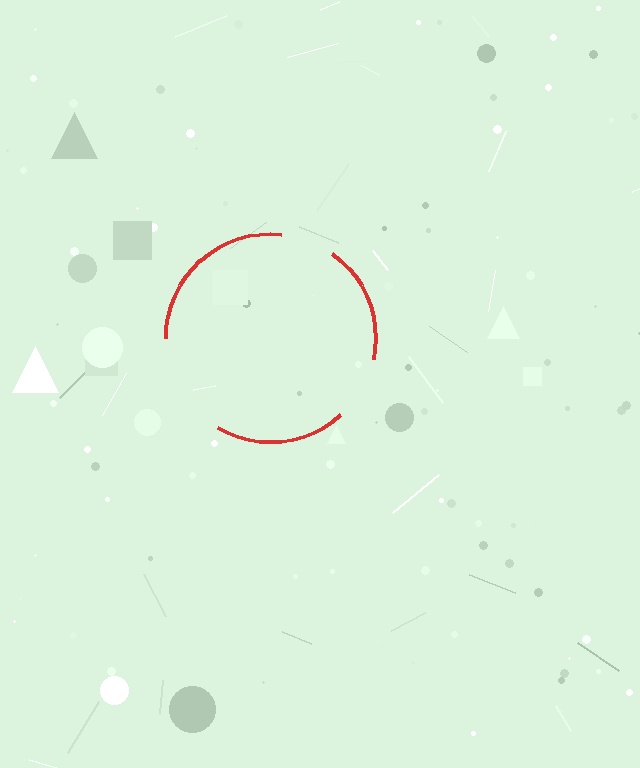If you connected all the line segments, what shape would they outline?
They would outline a circle.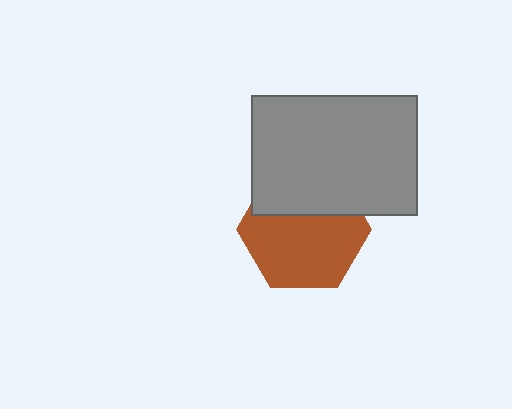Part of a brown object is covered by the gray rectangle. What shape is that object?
It is a hexagon.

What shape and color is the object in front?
The object in front is a gray rectangle.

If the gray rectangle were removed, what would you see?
You would see the complete brown hexagon.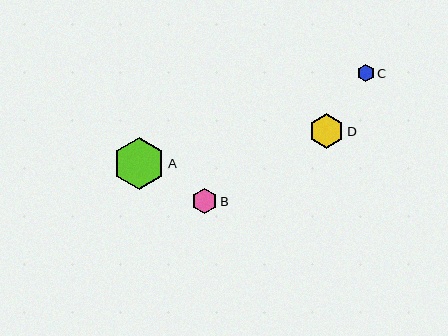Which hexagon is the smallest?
Hexagon C is the smallest with a size of approximately 17 pixels.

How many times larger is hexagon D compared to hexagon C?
Hexagon D is approximately 2.1 times the size of hexagon C.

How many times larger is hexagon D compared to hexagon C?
Hexagon D is approximately 2.1 times the size of hexagon C.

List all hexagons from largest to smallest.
From largest to smallest: A, D, B, C.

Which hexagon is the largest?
Hexagon A is the largest with a size of approximately 52 pixels.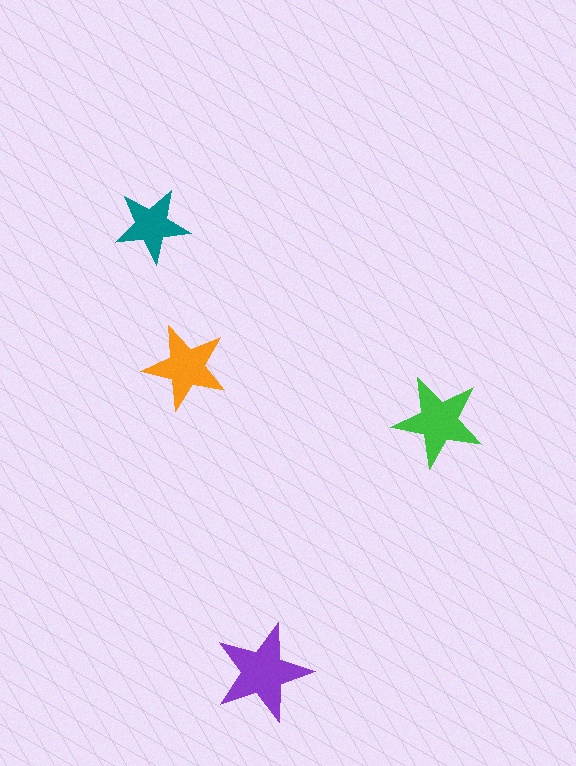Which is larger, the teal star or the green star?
The green one.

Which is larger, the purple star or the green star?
The purple one.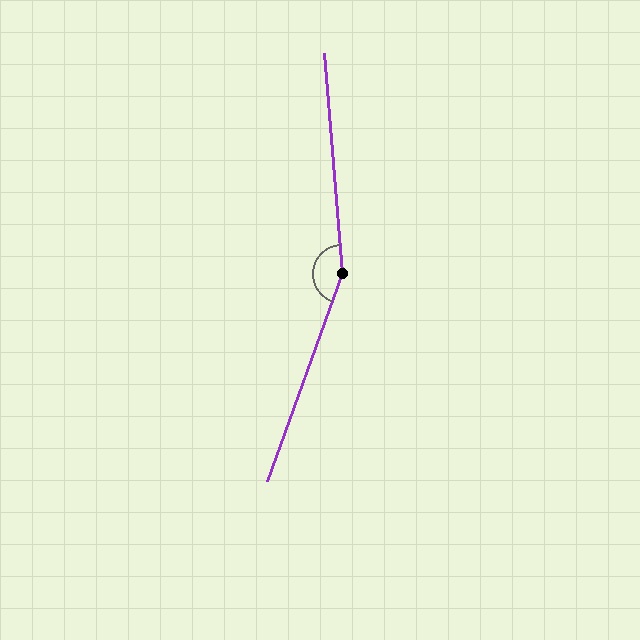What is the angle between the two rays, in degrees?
Approximately 156 degrees.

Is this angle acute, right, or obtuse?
It is obtuse.